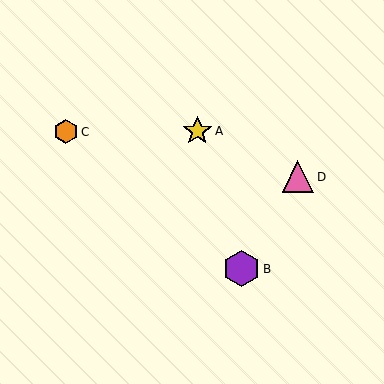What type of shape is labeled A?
Shape A is a yellow star.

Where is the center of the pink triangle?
The center of the pink triangle is at (298, 177).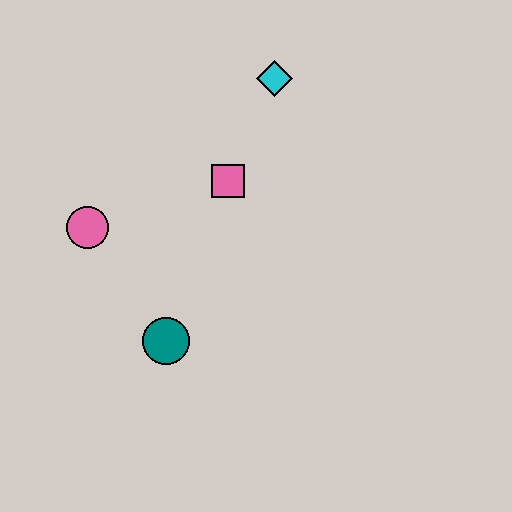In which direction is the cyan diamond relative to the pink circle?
The cyan diamond is to the right of the pink circle.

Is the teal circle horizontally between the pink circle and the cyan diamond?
Yes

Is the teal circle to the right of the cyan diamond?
No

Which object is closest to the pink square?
The cyan diamond is closest to the pink square.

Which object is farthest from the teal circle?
The cyan diamond is farthest from the teal circle.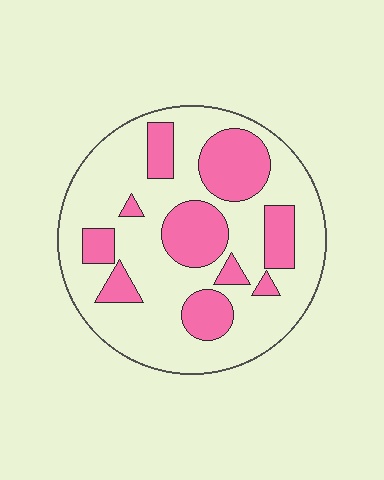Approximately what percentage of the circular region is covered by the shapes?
Approximately 30%.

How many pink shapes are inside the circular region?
10.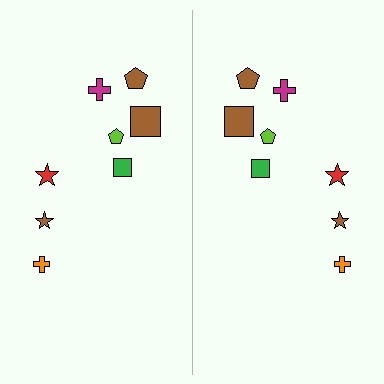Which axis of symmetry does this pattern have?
The pattern has a vertical axis of symmetry running through the center of the image.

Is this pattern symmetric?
Yes, this pattern has bilateral (reflection) symmetry.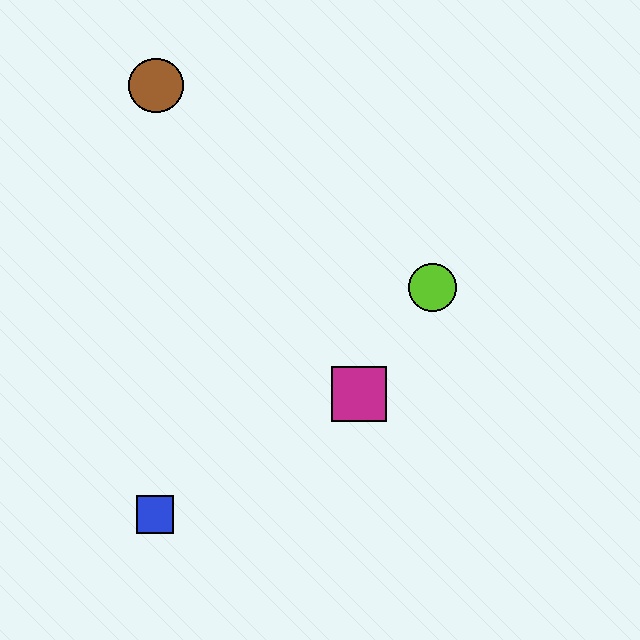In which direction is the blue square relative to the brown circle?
The blue square is below the brown circle.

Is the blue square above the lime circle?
No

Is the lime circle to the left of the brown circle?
No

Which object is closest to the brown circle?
The lime circle is closest to the brown circle.